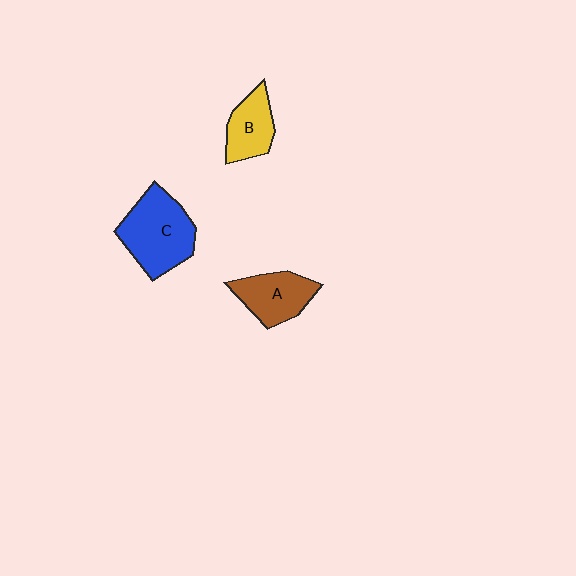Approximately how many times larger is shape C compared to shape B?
Approximately 1.7 times.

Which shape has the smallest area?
Shape B (yellow).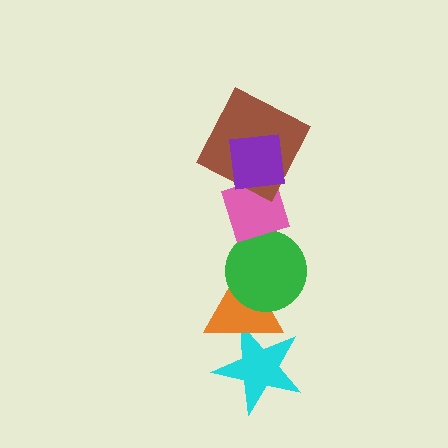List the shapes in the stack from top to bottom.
From top to bottom: the purple square, the brown square, the pink diamond, the green circle, the orange triangle, the cyan star.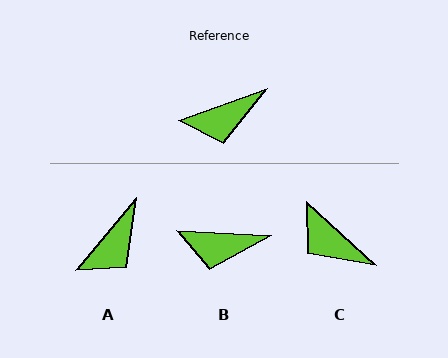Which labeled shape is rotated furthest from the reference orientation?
C, about 62 degrees away.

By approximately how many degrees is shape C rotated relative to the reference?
Approximately 62 degrees clockwise.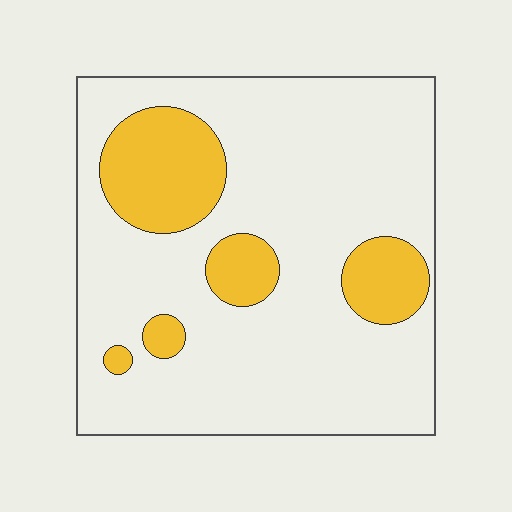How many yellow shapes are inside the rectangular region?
5.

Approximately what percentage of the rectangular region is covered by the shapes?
Approximately 20%.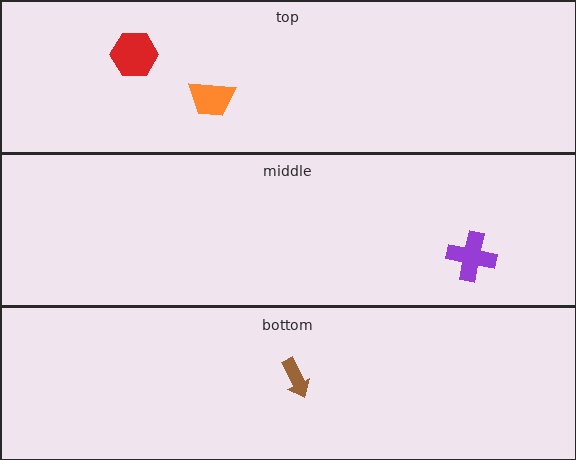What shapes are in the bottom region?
The brown arrow.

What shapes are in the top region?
The orange trapezoid, the red hexagon.